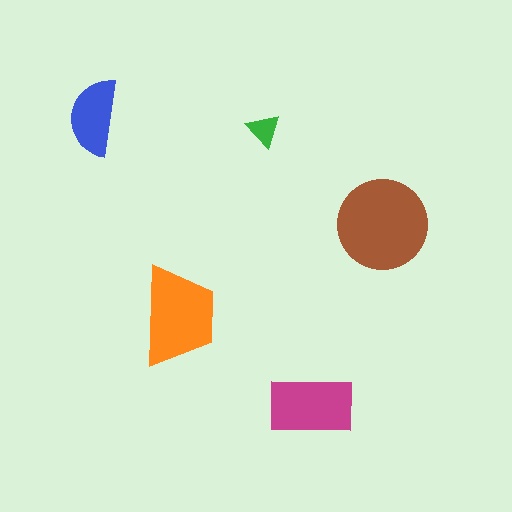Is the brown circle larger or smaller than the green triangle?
Larger.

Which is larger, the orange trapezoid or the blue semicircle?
The orange trapezoid.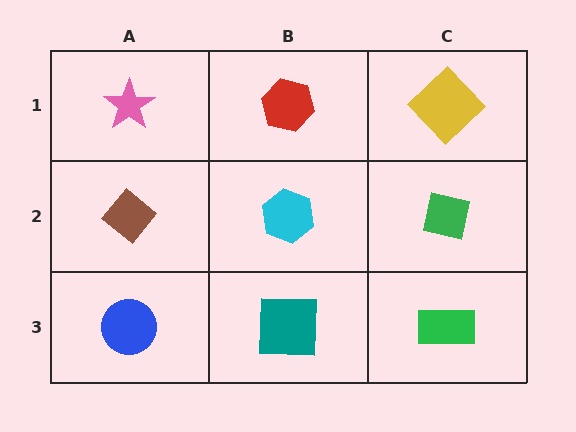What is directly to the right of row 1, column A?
A red hexagon.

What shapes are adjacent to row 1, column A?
A brown diamond (row 2, column A), a red hexagon (row 1, column B).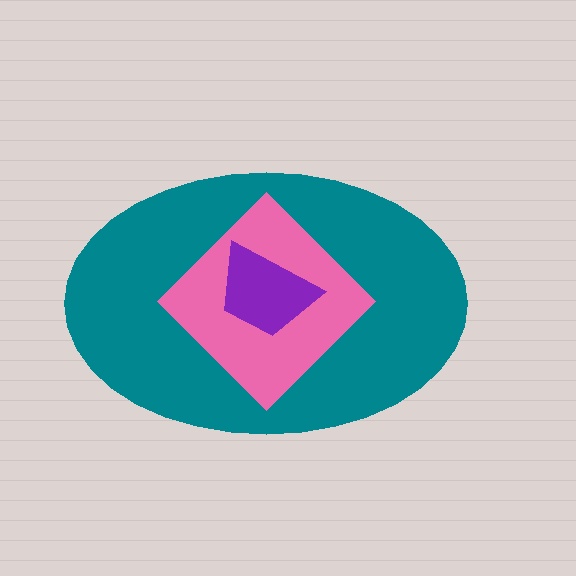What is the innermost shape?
The purple trapezoid.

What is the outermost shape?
The teal ellipse.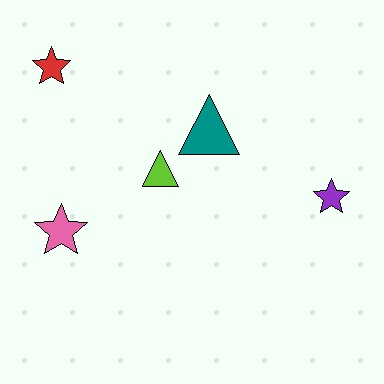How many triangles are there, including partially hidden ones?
There are 2 triangles.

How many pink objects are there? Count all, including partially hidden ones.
There is 1 pink object.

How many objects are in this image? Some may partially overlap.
There are 5 objects.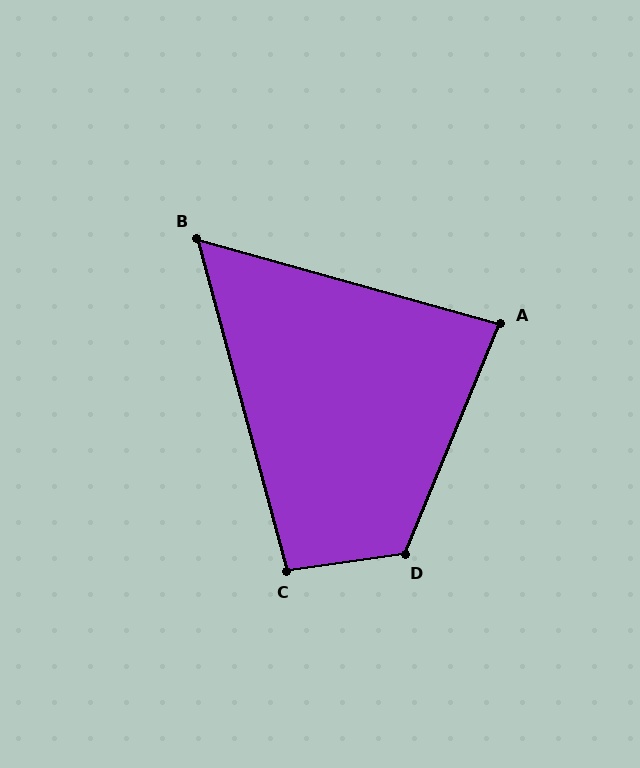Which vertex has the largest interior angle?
D, at approximately 121 degrees.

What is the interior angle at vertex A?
Approximately 83 degrees (acute).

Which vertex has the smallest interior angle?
B, at approximately 59 degrees.